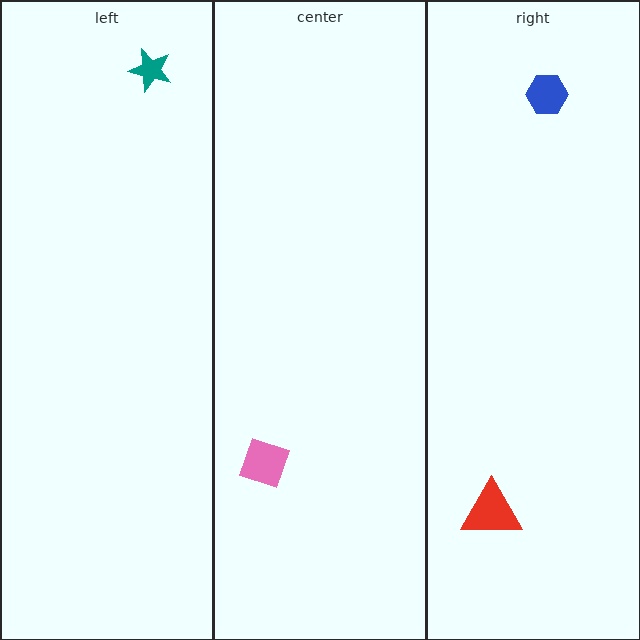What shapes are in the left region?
The teal star.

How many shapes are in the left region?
1.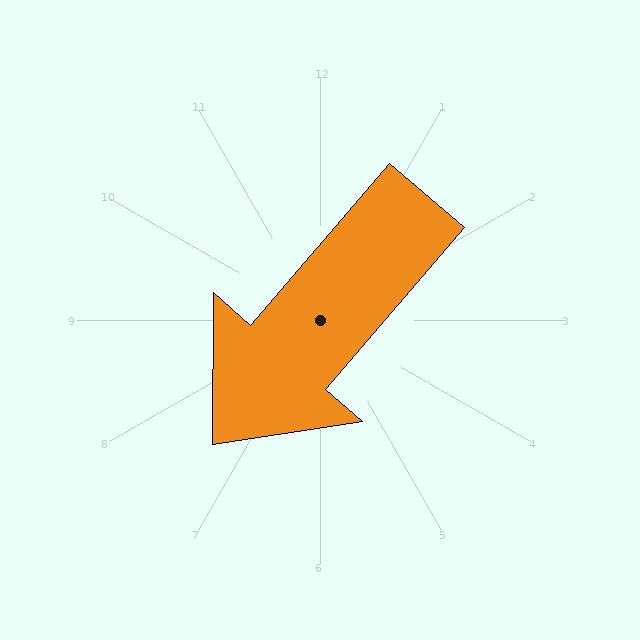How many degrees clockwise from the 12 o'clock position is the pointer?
Approximately 221 degrees.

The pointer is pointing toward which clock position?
Roughly 7 o'clock.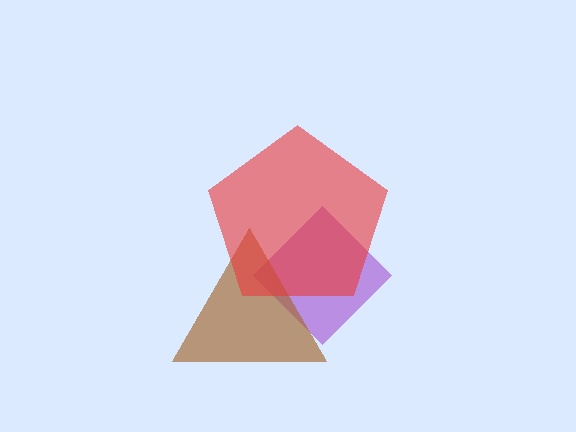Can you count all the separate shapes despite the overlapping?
Yes, there are 3 separate shapes.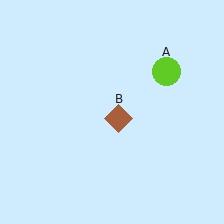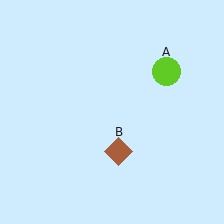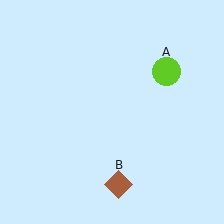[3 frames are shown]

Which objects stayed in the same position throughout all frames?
Lime circle (object A) remained stationary.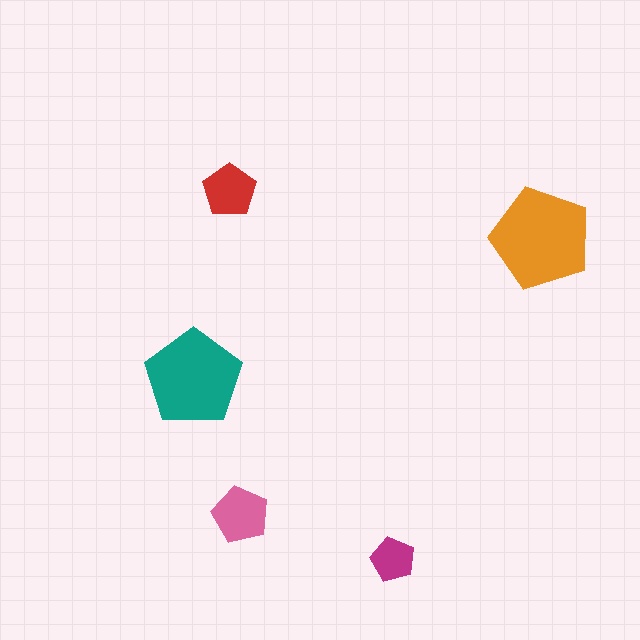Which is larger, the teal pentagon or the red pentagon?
The teal one.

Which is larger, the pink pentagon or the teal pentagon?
The teal one.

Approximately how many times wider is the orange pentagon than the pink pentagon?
About 2 times wider.